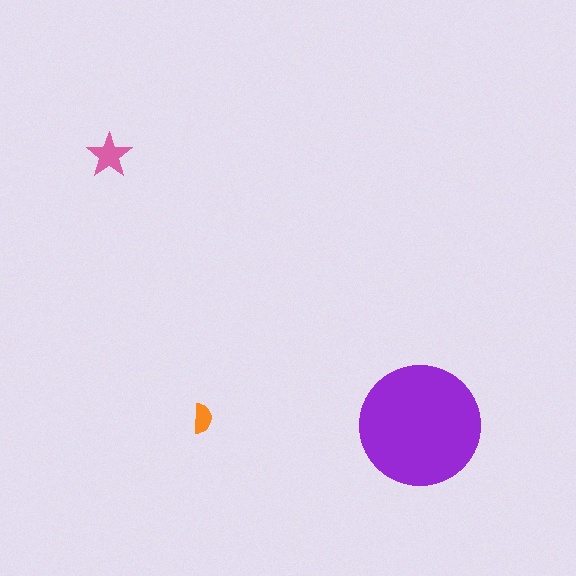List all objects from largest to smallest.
The purple circle, the pink star, the orange semicircle.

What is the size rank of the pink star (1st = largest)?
2nd.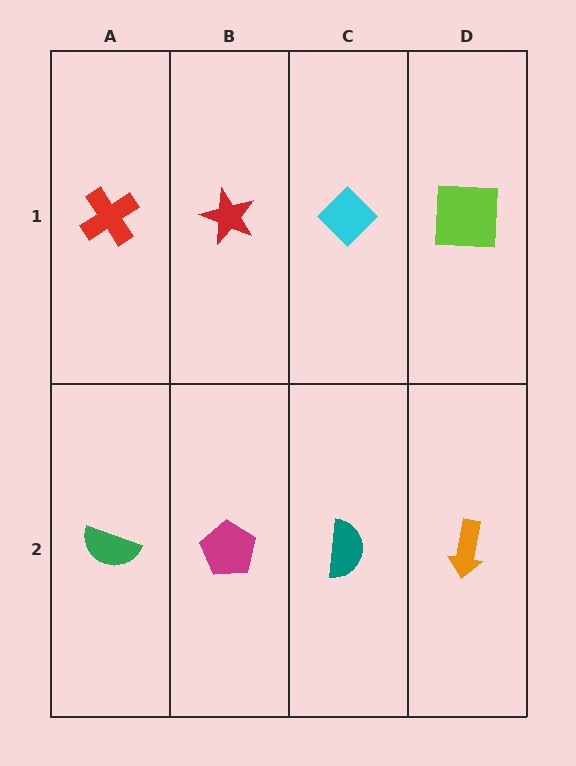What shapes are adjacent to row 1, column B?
A magenta pentagon (row 2, column B), a red cross (row 1, column A), a cyan diamond (row 1, column C).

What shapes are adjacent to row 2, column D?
A lime square (row 1, column D), a teal semicircle (row 2, column C).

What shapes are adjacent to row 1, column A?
A green semicircle (row 2, column A), a red star (row 1, column B).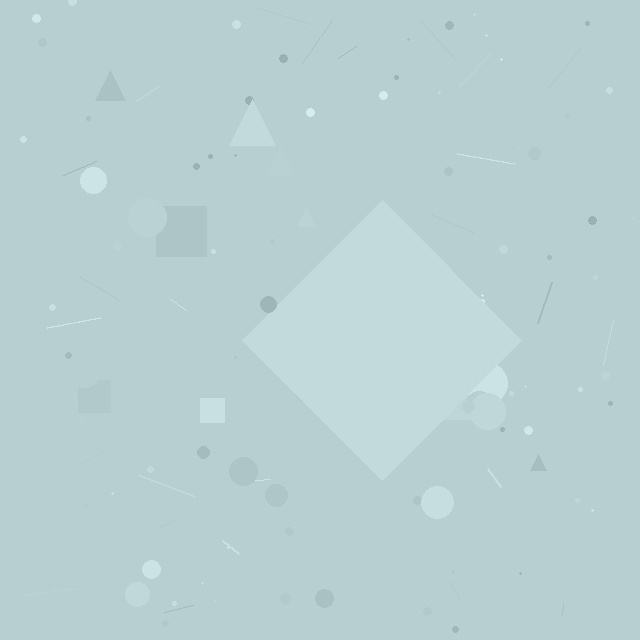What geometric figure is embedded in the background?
A diamond is embedded in the background.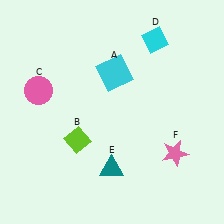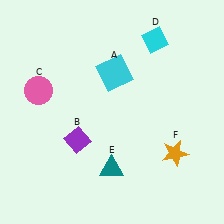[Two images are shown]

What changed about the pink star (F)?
In Image 1, F is pink. In Image 2, it changed to orange.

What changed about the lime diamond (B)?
In Image 1, B is lime. In Image 2, it changed to purple.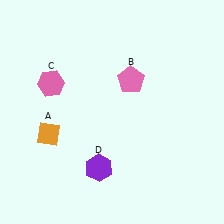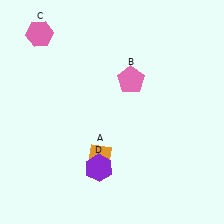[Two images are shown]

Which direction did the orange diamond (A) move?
The orange diamond (A) moved right.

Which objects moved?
The objects that moved are: the orange diamond (A), the pink hexagon (C).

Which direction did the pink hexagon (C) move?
The pink hexagon (C) moved up.